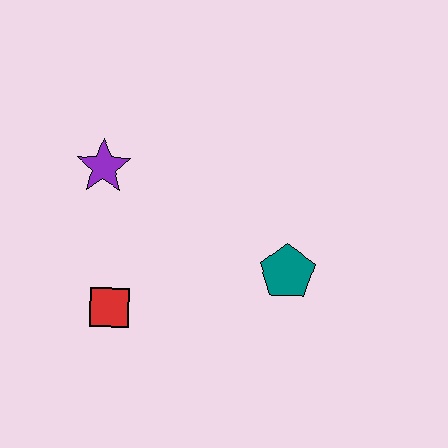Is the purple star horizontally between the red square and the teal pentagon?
No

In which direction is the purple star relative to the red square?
The purple star is above the red square.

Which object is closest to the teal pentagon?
The red square is closest to the teal pentagon.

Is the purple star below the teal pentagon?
No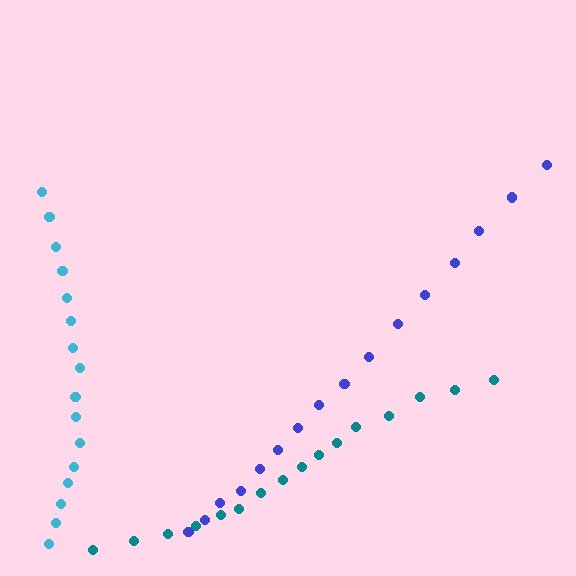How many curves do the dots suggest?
There are 3 distinct paths.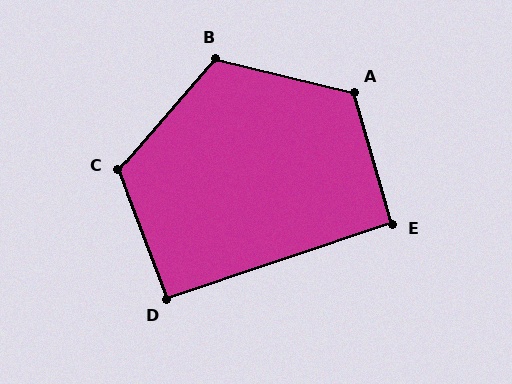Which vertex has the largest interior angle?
A, at approximately 120 degrees.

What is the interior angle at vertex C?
Approximately 119 degrees (obtuse).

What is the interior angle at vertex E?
Approximately 92 degrees (approximately right).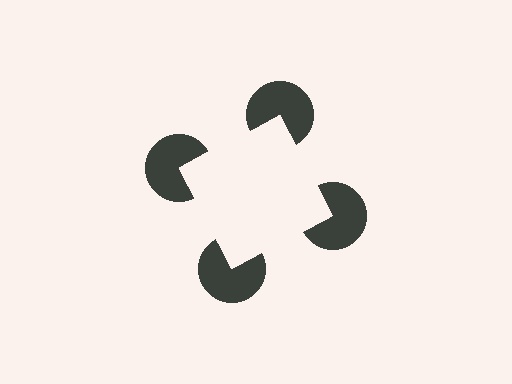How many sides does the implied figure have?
4 sides.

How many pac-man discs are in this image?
There are 4 — one at each vertex of the illusory square.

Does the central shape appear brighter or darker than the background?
It typically appears slightly brighter than the background, even though no actual brightness change is drawn.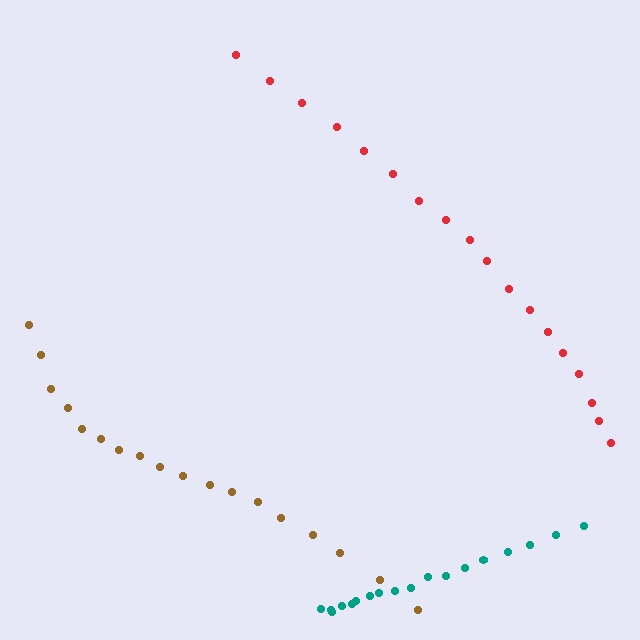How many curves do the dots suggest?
There are 3 distinct paths.